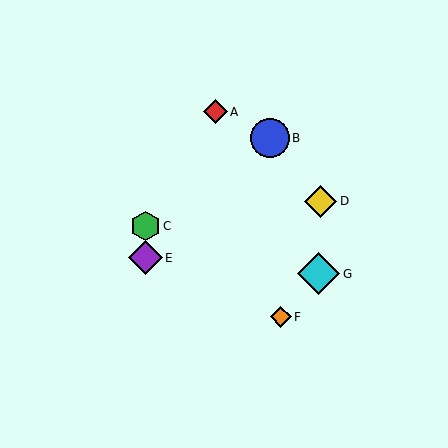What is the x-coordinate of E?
Object E is at x≈146.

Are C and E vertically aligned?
Yes, both are at x≈146.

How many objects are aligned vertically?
2 objects (C, E) are aligned vertically.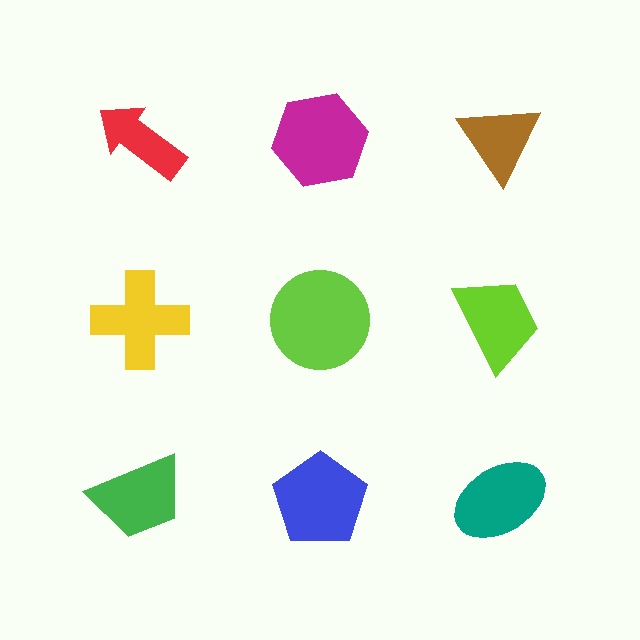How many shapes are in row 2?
3 shapes.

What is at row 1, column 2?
A magenta hexagon.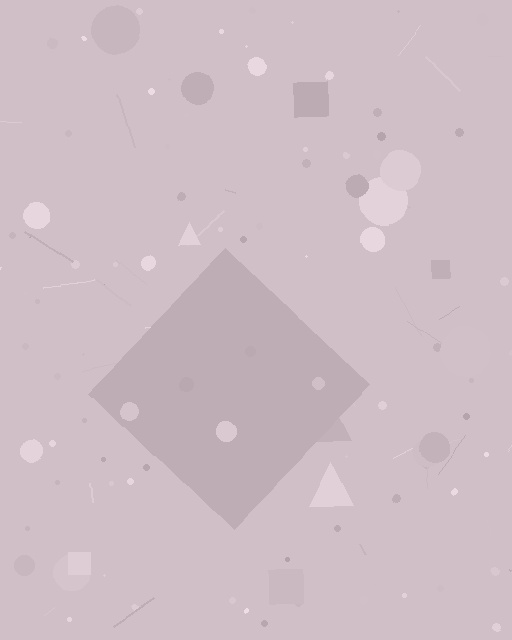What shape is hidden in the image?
A diamond is hidden in the image.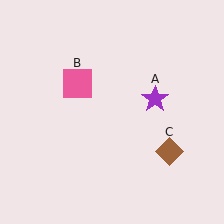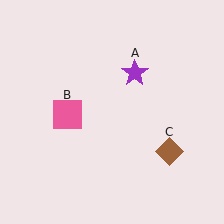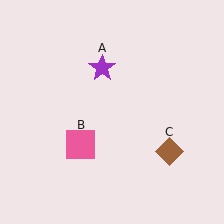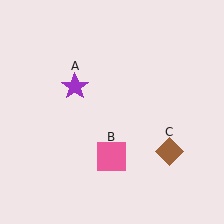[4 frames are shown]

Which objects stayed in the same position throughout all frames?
Brown diamond (object C) remained stationary.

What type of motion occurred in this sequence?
The purple star (object A), pink square (object B) rotated counterclockwise around the center of the scene.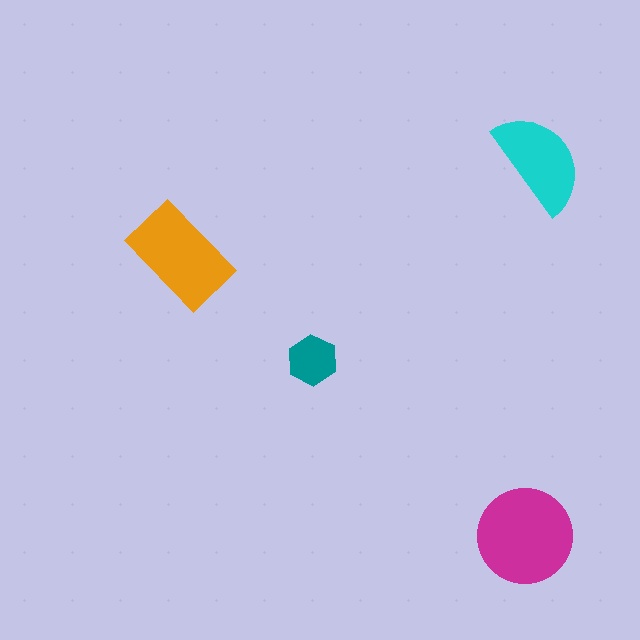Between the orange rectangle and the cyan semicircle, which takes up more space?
The orange rectangle.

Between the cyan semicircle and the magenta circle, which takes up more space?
The magenta circle.